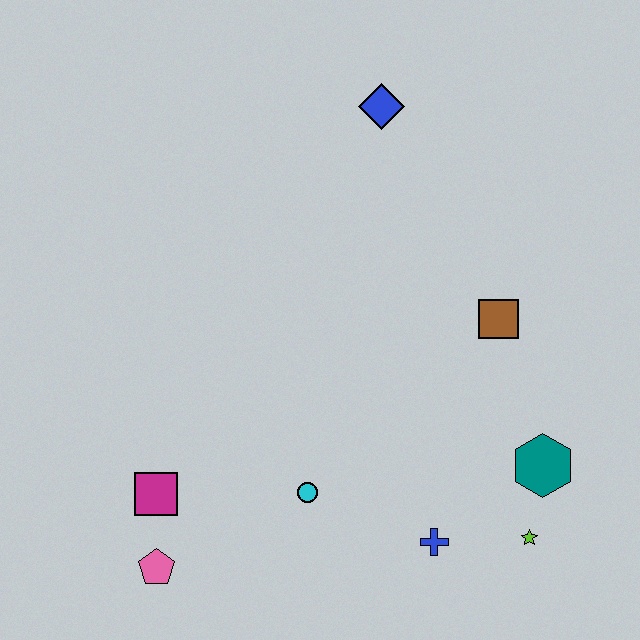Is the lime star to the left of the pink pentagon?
No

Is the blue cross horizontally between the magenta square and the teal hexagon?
Yes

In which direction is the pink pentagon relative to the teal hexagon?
The pink pentagon is to the left of the teal hexagon.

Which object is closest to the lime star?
The teal hexagon is closest to the lime star.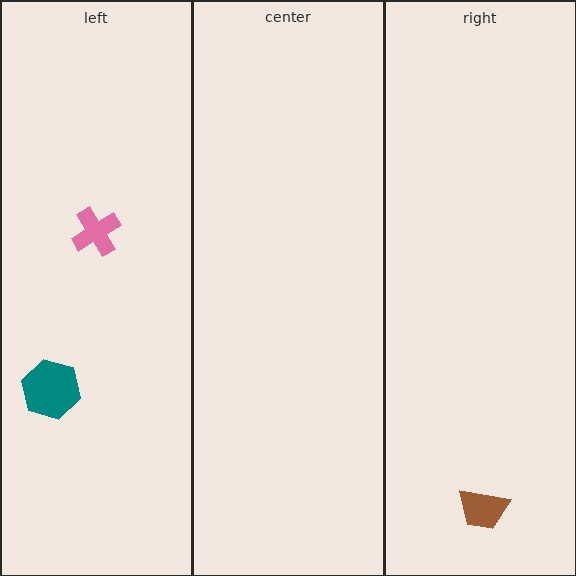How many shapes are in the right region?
1.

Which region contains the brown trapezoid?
The right region.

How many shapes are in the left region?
2.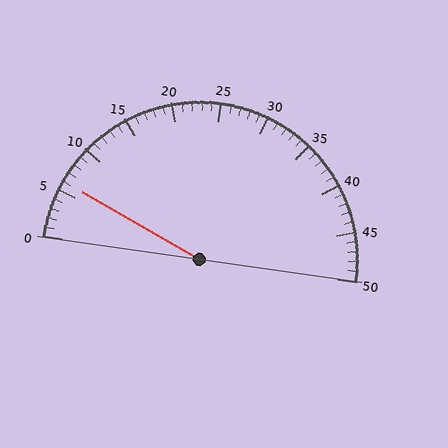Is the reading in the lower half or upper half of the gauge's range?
The reading is in the lower half of the range (0 to 50).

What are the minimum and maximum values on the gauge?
The gauge ranges from 0 to 50.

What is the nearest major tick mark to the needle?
The nearest major tick mark is 5.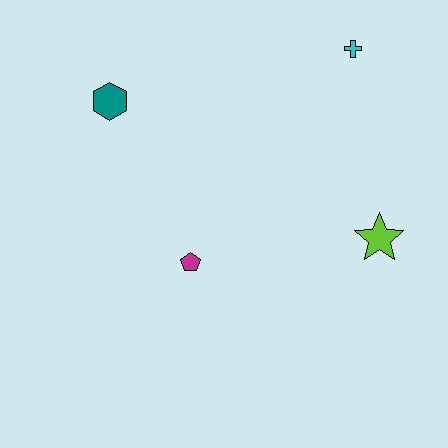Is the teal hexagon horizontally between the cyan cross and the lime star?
No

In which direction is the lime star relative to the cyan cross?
The lime star is below the cyan cross.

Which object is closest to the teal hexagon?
The magenta pentagon is closest to the teal hexagon.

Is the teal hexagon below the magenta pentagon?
No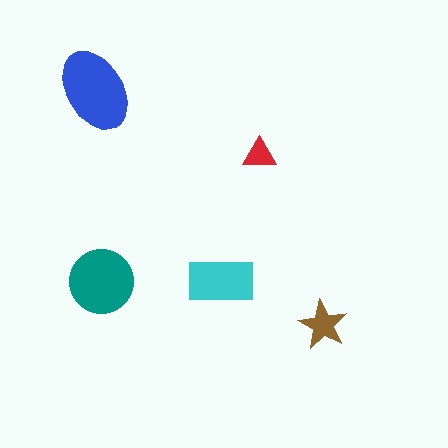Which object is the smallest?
The red triangle.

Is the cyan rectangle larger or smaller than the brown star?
Larger.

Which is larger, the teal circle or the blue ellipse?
The blue ellipse.